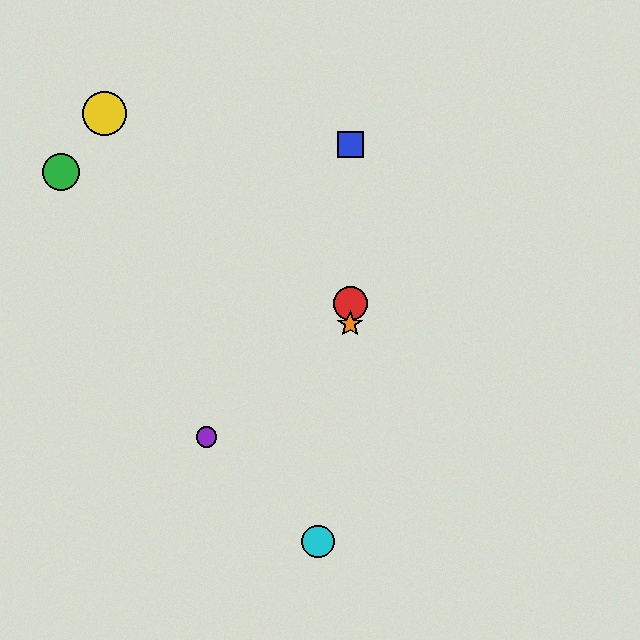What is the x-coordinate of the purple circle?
The purple circle is at x≈207.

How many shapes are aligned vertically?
3 shapes (the red circle, the blue square, the orange star) are aligned vertically.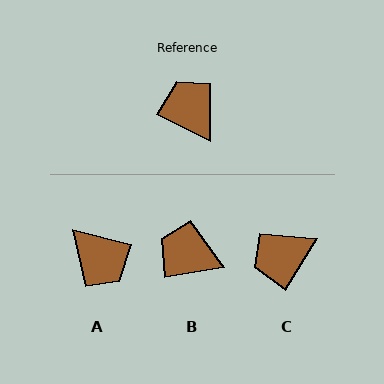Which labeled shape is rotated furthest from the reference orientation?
A, about 168 degrees away.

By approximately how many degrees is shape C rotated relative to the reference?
Approximately 85 degrees counter-clockwise.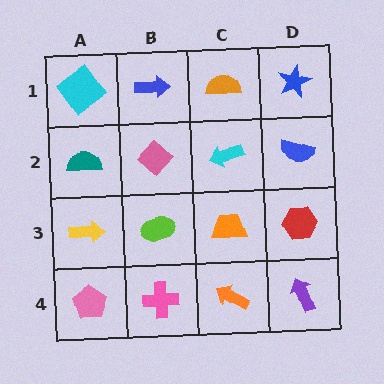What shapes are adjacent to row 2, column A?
A cyan diamond (row 1, column A), a yellow arrow (row 3, column A), a pink diamond (row 2, column B).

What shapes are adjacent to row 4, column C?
An orange trapezoid (row 3, column C), a pink cross (row 4, column B), a purple arrow (row 4, column D).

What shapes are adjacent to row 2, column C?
An orange semicircle (row 1, column C), an orange trapezoid (row 3, column C), a pink diamond (row 2, column B), a blue semicircle (row 2, column D).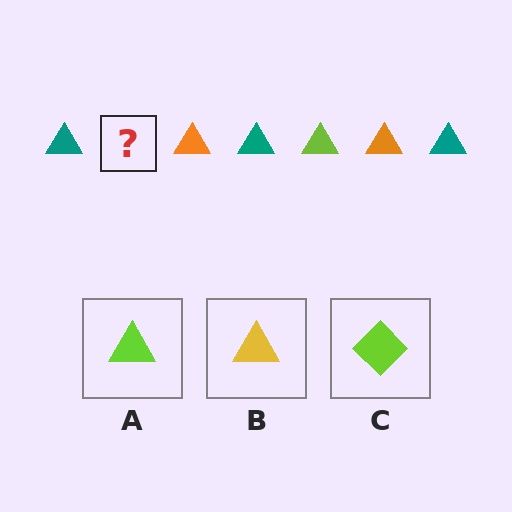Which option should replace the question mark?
Option A.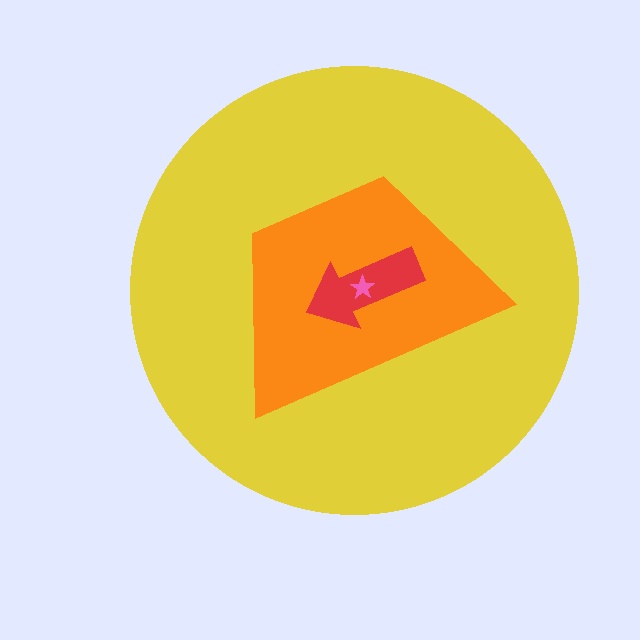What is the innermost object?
The pink star.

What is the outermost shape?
The yellow circle.